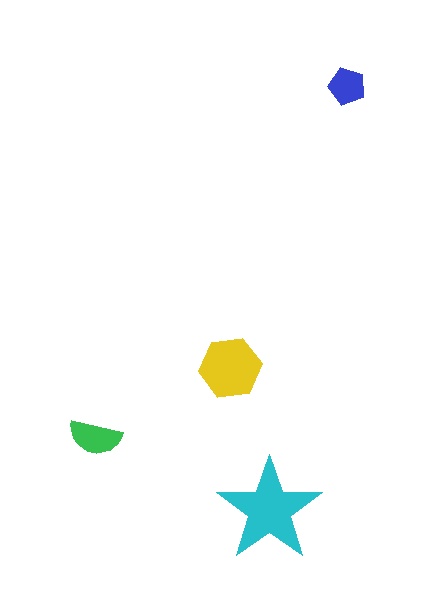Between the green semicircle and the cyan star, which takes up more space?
The cyan star.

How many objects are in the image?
There are 4 objects in the image.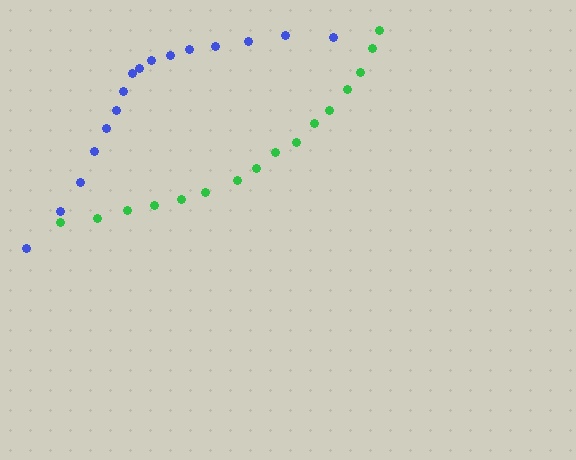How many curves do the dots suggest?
There are 2 distinct paths.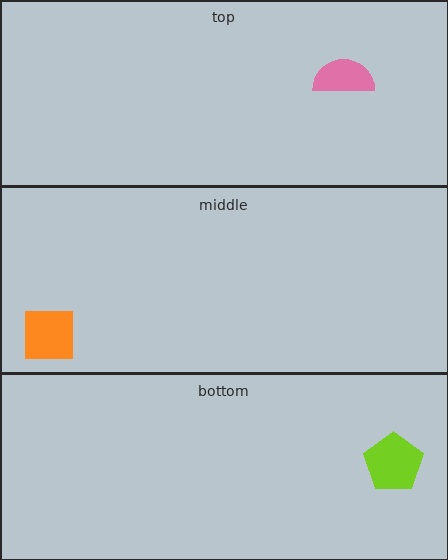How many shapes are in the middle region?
1.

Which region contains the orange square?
The middle region.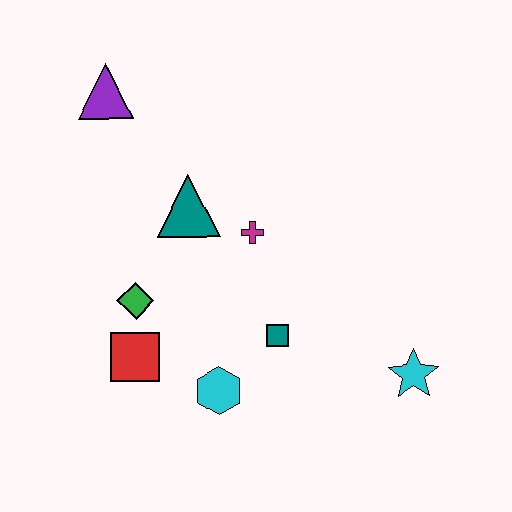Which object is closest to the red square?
The green diamond is closest to the red square.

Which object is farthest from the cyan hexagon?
The purple triangle is farthest from the cyan hexagon.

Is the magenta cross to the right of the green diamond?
Yes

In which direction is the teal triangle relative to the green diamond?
The teal triangle is above the green diamond.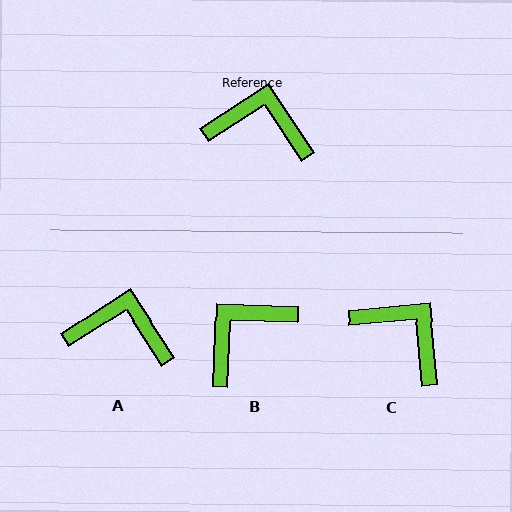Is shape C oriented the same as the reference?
No, it is off by about 28 degrees.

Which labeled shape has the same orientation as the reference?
A.